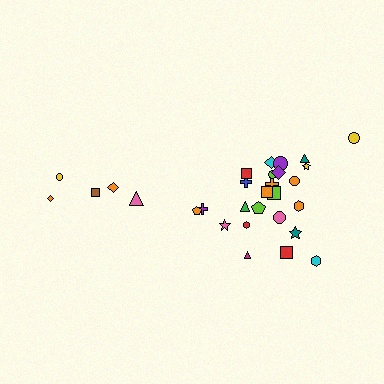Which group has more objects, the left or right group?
The right group.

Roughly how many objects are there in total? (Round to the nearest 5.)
Roughly 30 objects in total.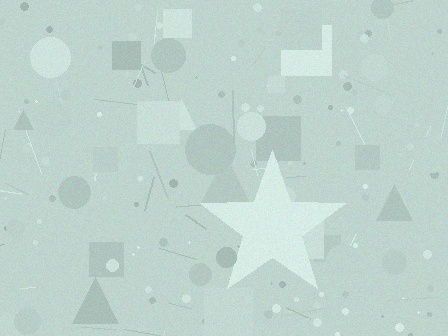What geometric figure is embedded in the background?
A star is embedded in the background.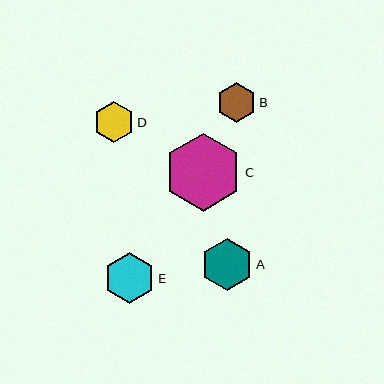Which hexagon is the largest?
Hexagon C is the largest with a size of approximately 78 pixels.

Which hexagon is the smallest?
Hexagon B is the smallest with a size of approximately 39 pixels.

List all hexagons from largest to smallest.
From largest to smallest: C, A, E, D, B.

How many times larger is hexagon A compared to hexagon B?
Hexagon A is approximately 1.3 times the size of hexagon B.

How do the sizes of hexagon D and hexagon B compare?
Hexagon D and hexagon B are approximately the same size.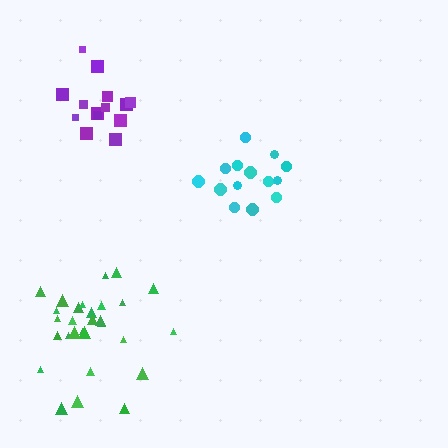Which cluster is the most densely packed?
Cyan.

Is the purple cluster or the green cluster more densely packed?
Green.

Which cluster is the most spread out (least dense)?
Purple.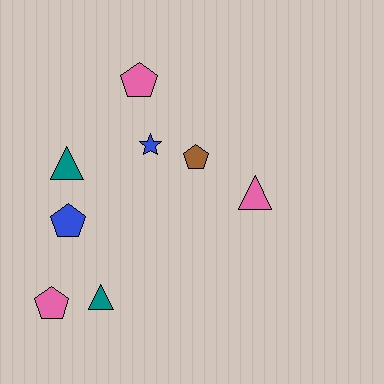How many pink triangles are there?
There is 1 pink triangle.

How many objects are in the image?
There are 8 objects.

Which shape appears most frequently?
Pentagon, with 4 objects.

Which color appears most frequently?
Pink, with 3 objects.